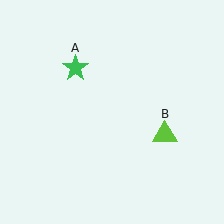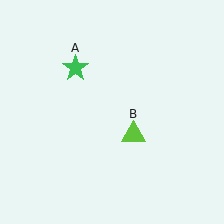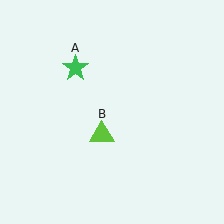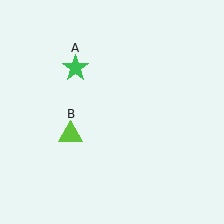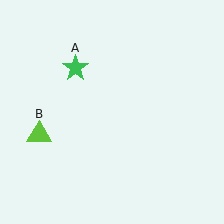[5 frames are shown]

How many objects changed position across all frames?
1 object changed position: lime triangle (object B).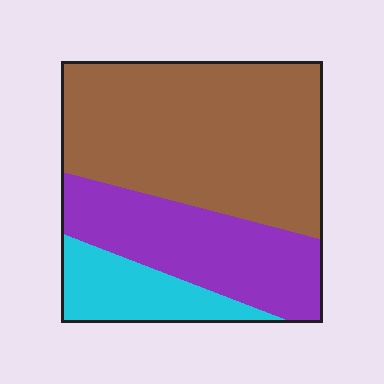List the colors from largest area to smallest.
From largest to smallest: brown, purple, cyan.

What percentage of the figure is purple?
Purple covers roughly 30% of the figure.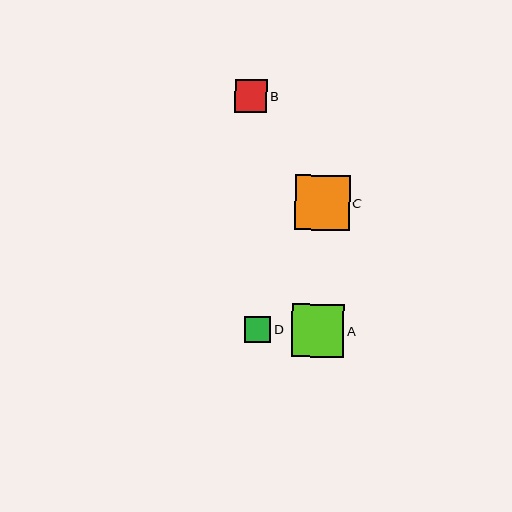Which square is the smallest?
Square D is the smallest with a size of approximately 26 pixels.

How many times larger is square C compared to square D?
Square C is approximately 2.1 times the size of square D.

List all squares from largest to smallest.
From largest to smallest: C, A, B, D.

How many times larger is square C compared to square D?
Square C is approximately 2.1 times the size of square D.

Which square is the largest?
Square C is the largest with a size of approximately 55 pixels.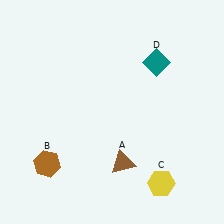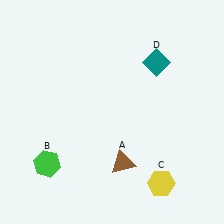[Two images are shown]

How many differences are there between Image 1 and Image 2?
There is 1 difference between the two images.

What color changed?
The hexagon (B) changed from brown in Image 1 to green in Image 2.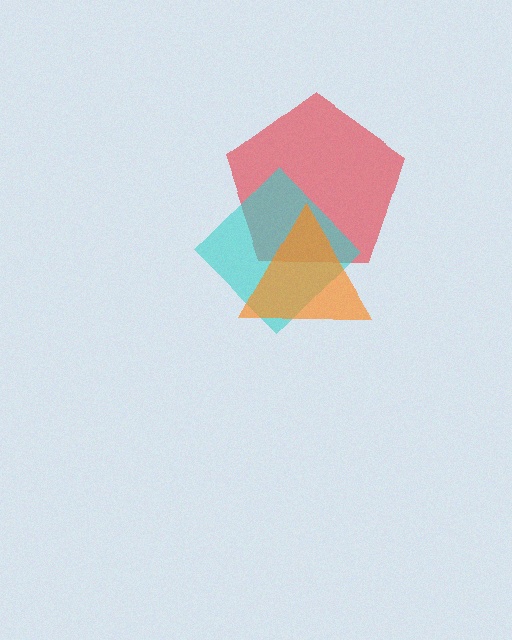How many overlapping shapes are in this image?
There are 3 overlapping shapes in the image.